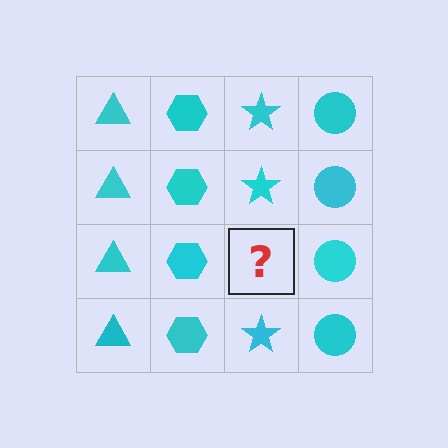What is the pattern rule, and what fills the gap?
The rule is that each column has a consistent shape. The gap should be filled with a cyan star.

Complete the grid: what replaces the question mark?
The question mark should be replaced with a cyan star.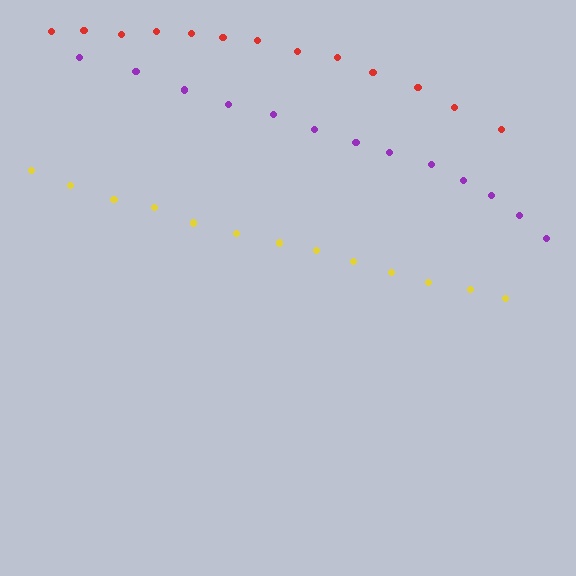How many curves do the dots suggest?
There are 3 distinct paths.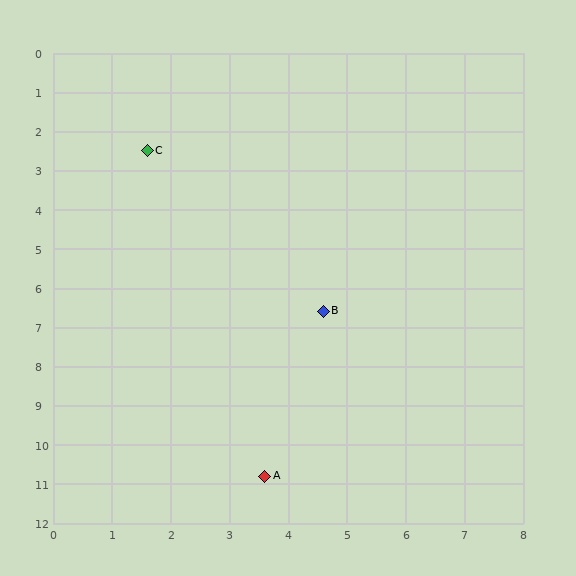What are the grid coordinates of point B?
Point B is at approximately (4.6, 6.6).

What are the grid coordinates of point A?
Point A is at approximately (3.6, 10.8).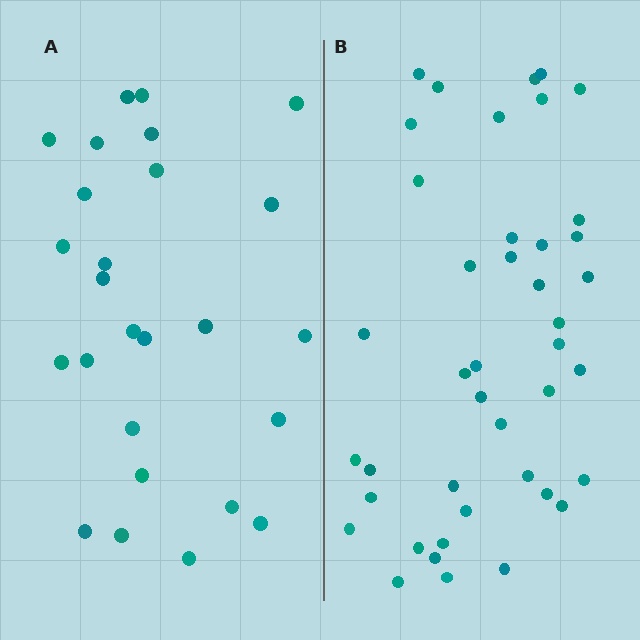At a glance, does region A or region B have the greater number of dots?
Region B (the right region) has more dots.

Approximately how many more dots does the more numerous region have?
Region B has approximately 15 more dots than region A.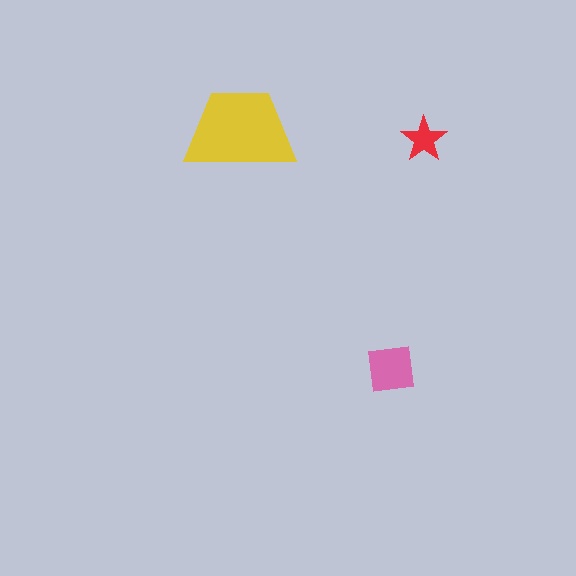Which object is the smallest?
The red star.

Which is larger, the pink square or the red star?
The pink square.